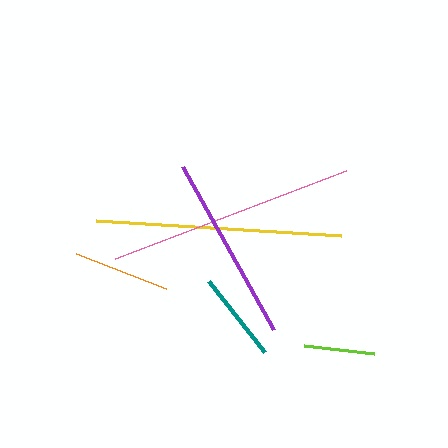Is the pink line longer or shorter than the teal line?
The pink line is longer than the teal line.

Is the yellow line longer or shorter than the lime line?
The yellow line is longer than the lime line.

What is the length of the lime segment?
The lime segment is approximately 71 pixels long.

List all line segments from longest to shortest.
From longest to shortest: pink, yellow, purple, orange, teal, lime.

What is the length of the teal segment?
The teal segment is approximately 91 pixels long.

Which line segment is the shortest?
The lime line is the shortest at approximately 71 pixels.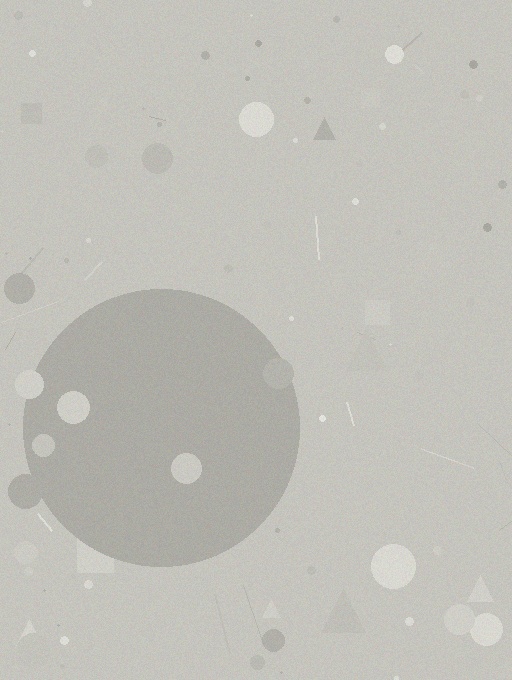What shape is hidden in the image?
A circle is hidden in the image.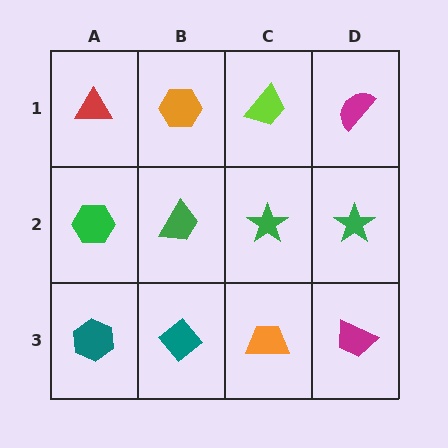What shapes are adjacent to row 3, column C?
A green star (row 2, column C), a teal diamond (row 3, column B), a magenta trapezoid (row 3, column D).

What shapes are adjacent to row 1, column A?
A green hexagon (row 2, column A), an orange hexagon (row 1, column B).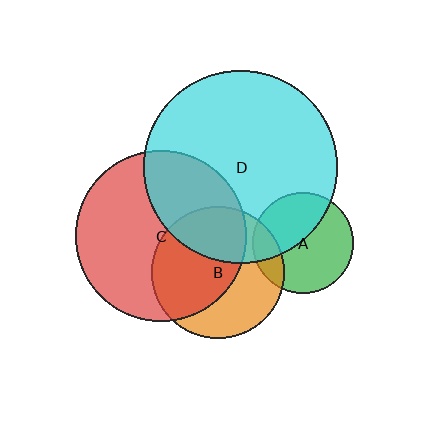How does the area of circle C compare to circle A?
Approximately 2.9 times.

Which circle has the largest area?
Circle D (cyan).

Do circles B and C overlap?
Yes.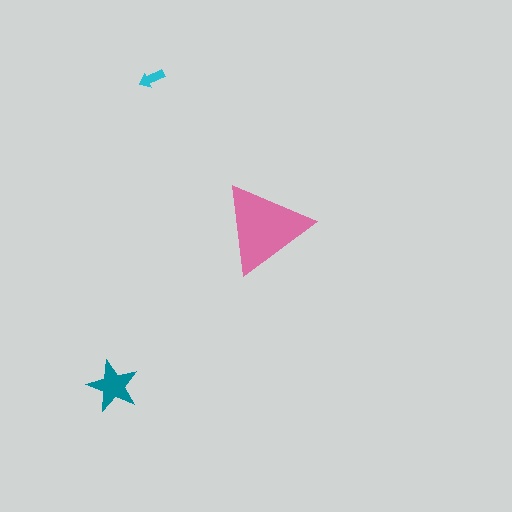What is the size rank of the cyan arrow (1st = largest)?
3rd.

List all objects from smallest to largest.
The cyan arrow, the teal star, the pink triangle.